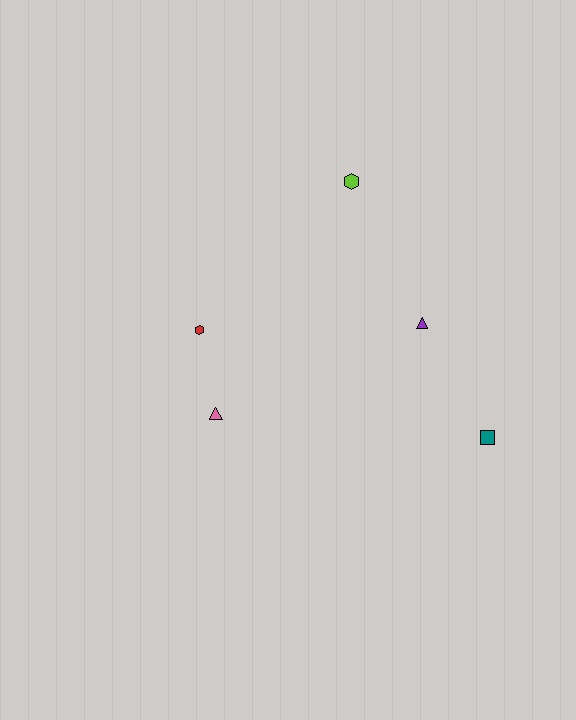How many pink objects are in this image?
There is 1 pink object.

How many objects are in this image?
There are 5 objects.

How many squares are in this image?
There is 1 square.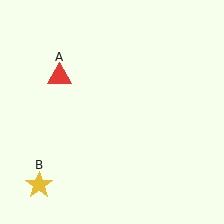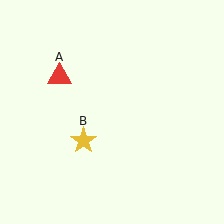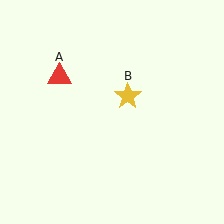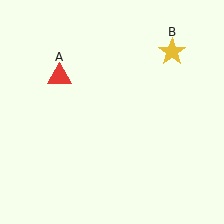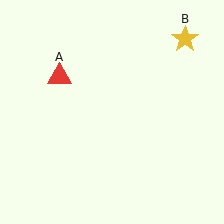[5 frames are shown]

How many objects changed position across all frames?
1 object changed position: yellow star (object B).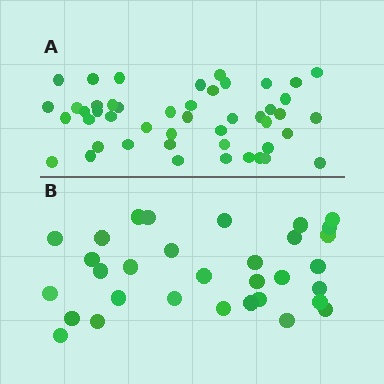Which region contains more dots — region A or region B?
Region A (the top region) has more dots.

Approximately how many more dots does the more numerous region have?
Region A has approximately 15 more dots than region B.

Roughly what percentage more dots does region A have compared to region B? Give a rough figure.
About 45% more.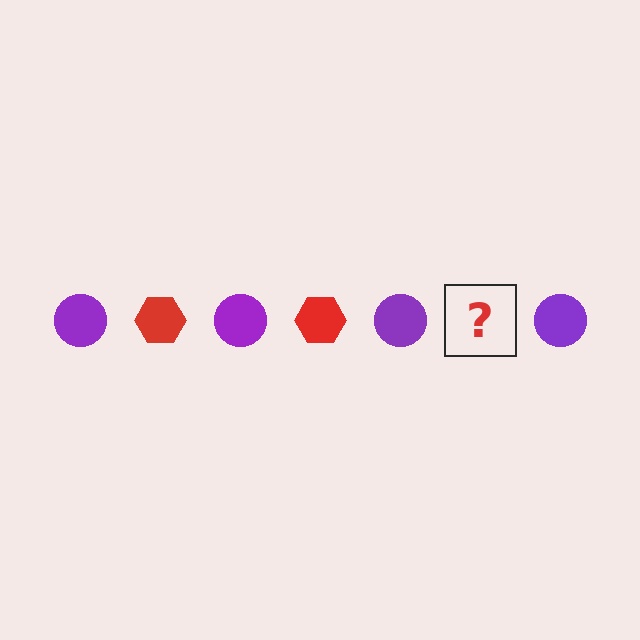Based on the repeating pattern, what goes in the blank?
The blank should be a red hexagon.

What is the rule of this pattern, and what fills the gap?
The rule is that the pattern alternates between purple circle and red hexagon. The gap should be filled with a red hexagon.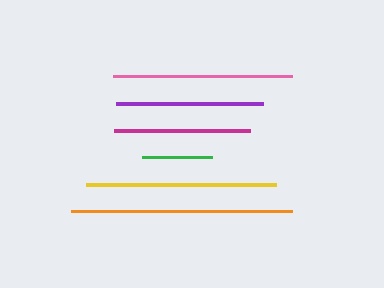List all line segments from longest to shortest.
From longest to shortest: orange, yellow, pink, purple, magenta, green.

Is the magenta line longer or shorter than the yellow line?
The yellow line is longer than the magenta line.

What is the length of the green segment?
The green segment is approximately 71 pixels long.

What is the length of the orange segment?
The orange segment is approximately 221 pixels long.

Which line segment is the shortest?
The green line is the shortest at approximately 71 pixels.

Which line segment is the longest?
The orange line is the longest at approximately 221 pixels.